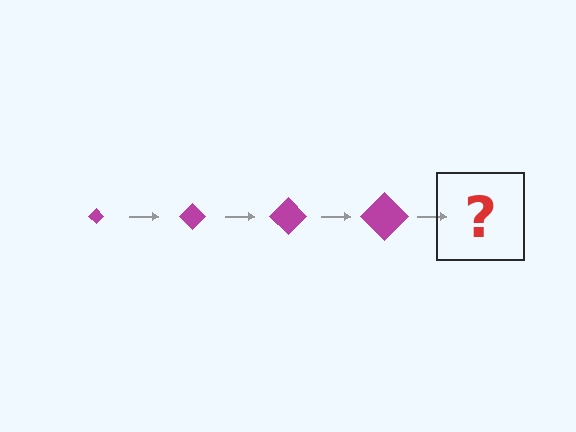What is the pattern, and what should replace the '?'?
The pattern is that the diamond gets progressively larger each step. The '?' should be a magenta diamond, larger than the previous one.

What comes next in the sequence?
The next element should be a magenta diamond, larger than the previous one.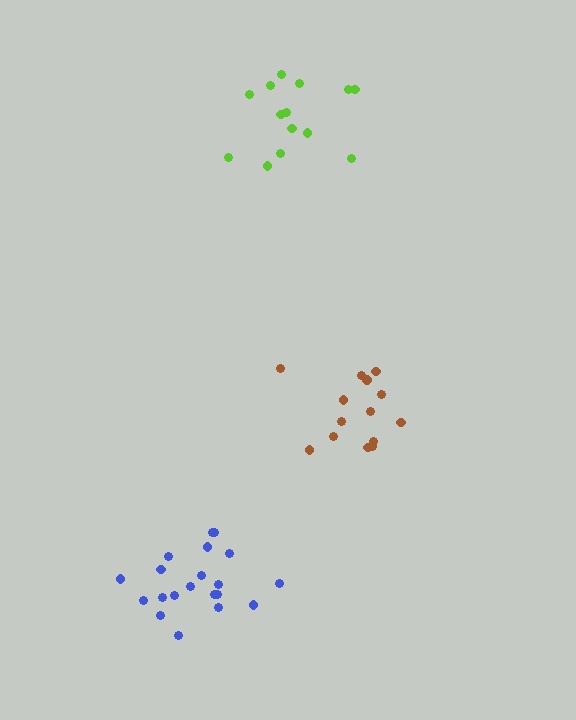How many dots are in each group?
Group 1: 14 dots, Group 2: 14 dots, Group 3: 20 dots (48 total).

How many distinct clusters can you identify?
There are 3 distinct clusters.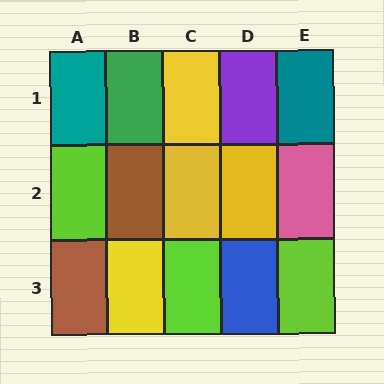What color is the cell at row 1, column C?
Yellow.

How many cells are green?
1 cell is green.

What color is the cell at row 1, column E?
Teal.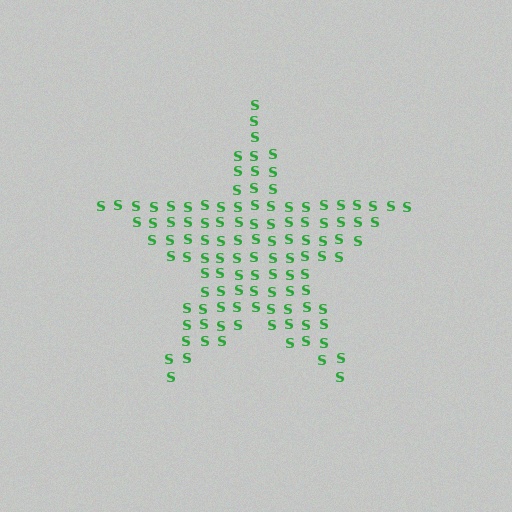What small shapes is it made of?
It is made of small letter S's.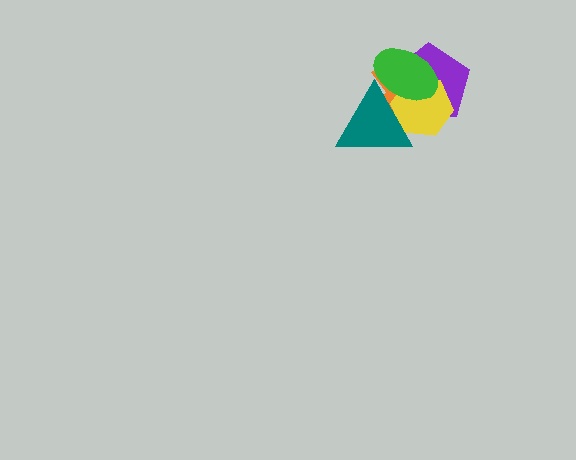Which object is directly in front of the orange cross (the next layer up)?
The yellow hexagon is directly in front of the orange cross.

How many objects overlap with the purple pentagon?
4 objects overlap with the purple pentagon.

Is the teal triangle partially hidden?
No, no other shape covers it.